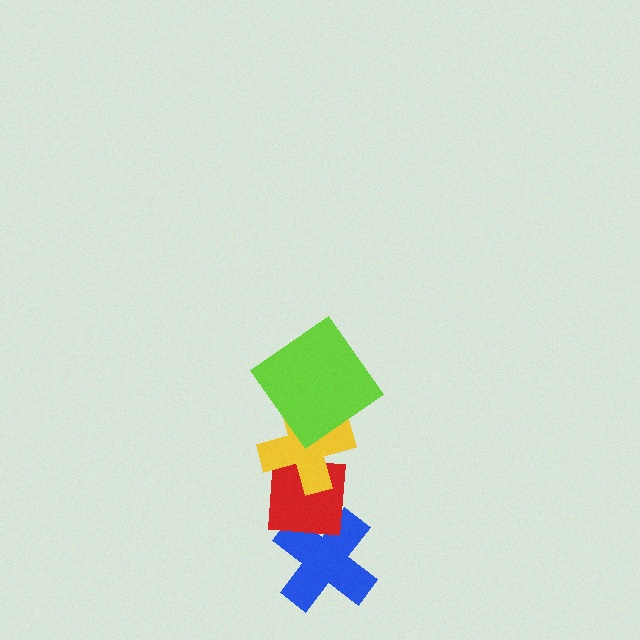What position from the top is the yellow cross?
The yellow cross is 2nd from the top.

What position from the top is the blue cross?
The blue cross is 4th from the top.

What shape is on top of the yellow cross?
The lime diamond is on top of the yellow cross.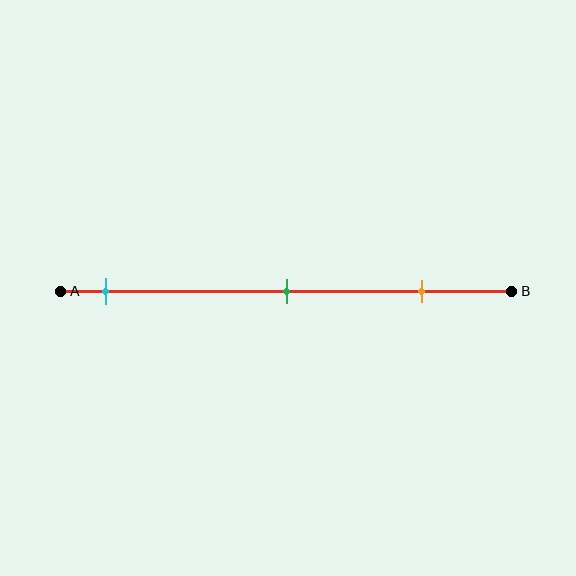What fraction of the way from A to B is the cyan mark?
The cyan mark is approximately 10% (0.1) of the way from A to B.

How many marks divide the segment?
There are 3 marks dividing the segment.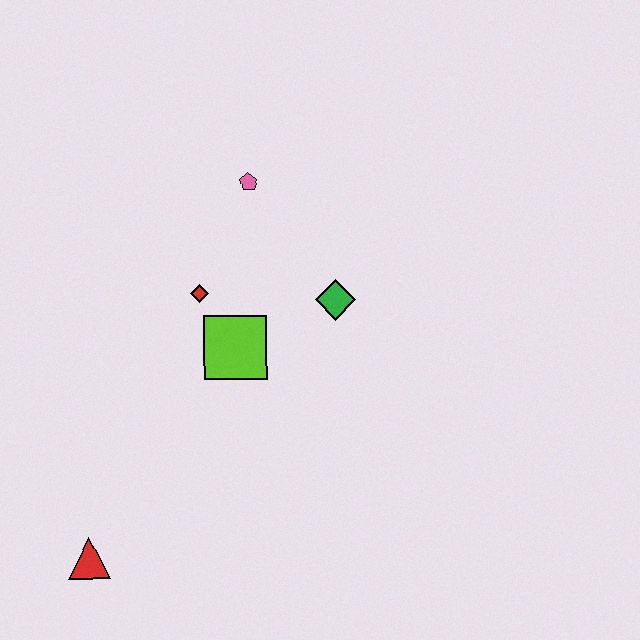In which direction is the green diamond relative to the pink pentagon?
The green diamond is below the pink pentagon.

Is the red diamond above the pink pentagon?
No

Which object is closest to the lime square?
The red diamond is closest to the lime square.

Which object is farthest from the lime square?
The red triangle is farthest from the lime square.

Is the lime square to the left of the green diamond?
Yes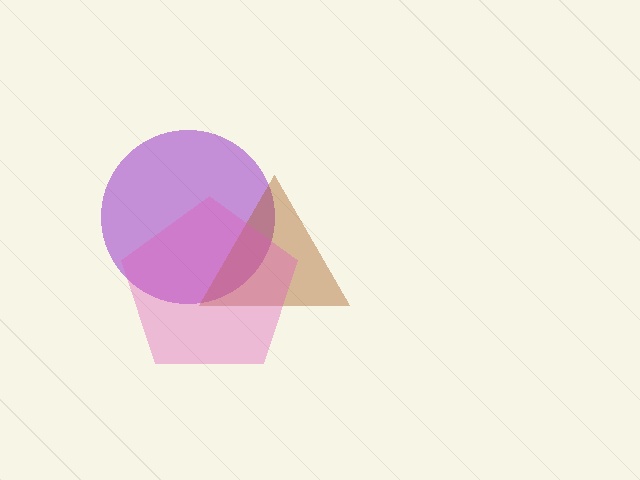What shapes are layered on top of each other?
The layered shapes are: a purple circle, a brown triangle, a pink pentagon.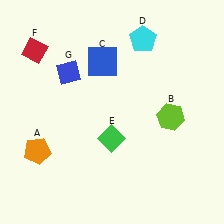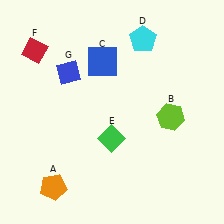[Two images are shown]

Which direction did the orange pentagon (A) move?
The orange pentagon (A) moved down.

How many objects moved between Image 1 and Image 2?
1 object moved between the two images.